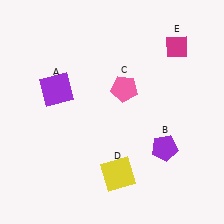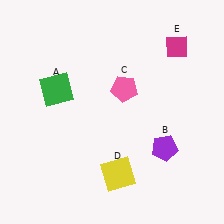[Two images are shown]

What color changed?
The square (A) changed from purple in Image 1 to green in Image 2.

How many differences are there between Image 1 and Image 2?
There is 1 difference between the two images.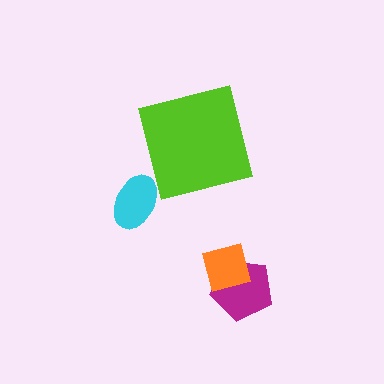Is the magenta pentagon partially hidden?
Yes, it is partially covered by another shape.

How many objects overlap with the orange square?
1 object overlaps with the orange square.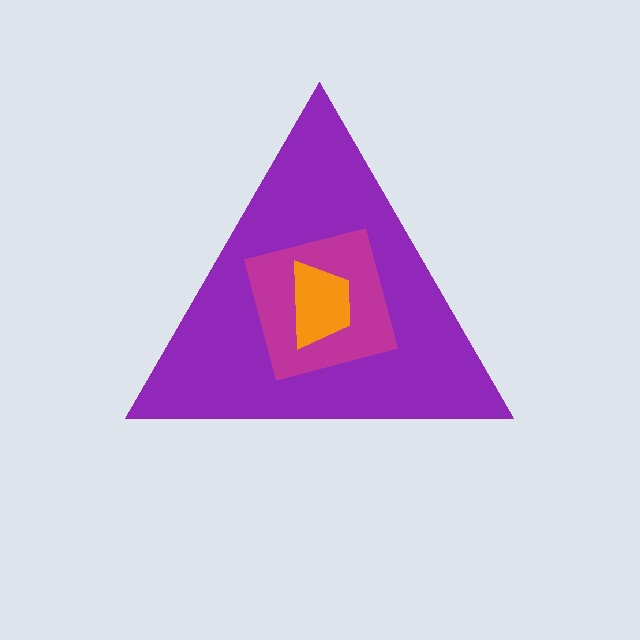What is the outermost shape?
The purple triangle.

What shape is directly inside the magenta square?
The orange trapezoid.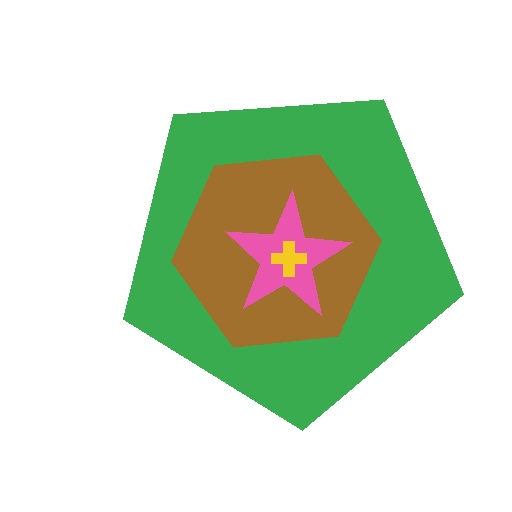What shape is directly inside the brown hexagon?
The pink star.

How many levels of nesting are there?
4.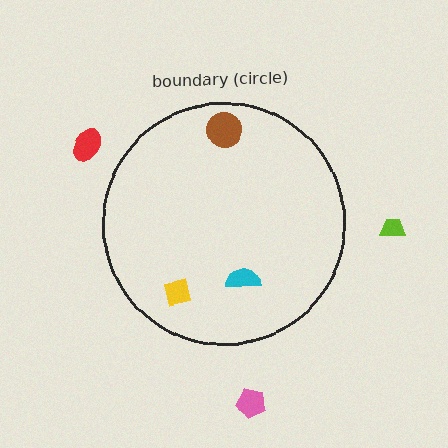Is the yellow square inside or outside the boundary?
Inside.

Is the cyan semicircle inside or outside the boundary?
Inside.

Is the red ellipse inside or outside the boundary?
Outside.